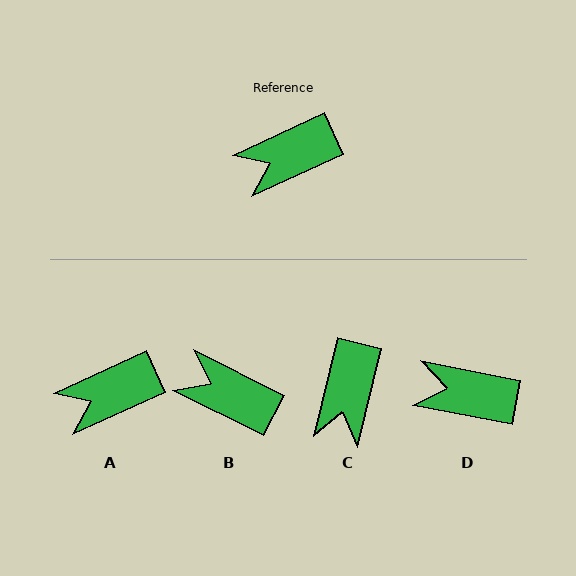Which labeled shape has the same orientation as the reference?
A.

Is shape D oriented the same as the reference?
No, it is off by about 36 degrees.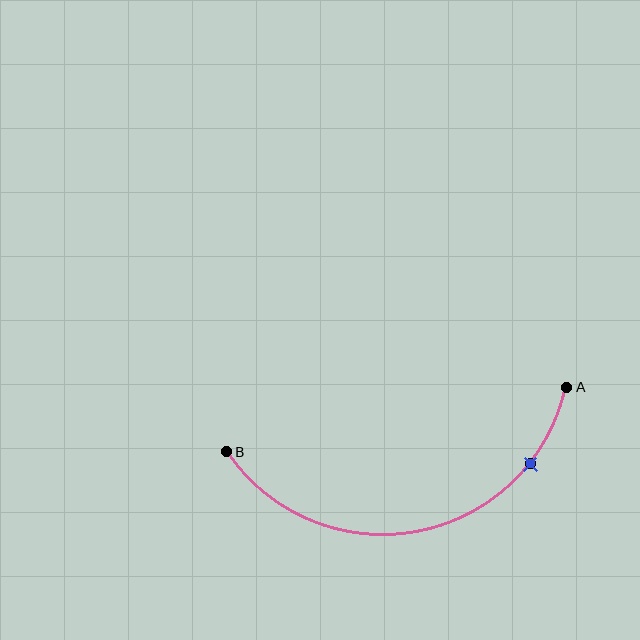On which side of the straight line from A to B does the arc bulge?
The arc bulges below the straight line connecting A and B.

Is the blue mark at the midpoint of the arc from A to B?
No. The blue mark lies on the arc but is closer to endpoint A. The arc midpoint would be at the point on the curve equidistant along the arc from both A and B.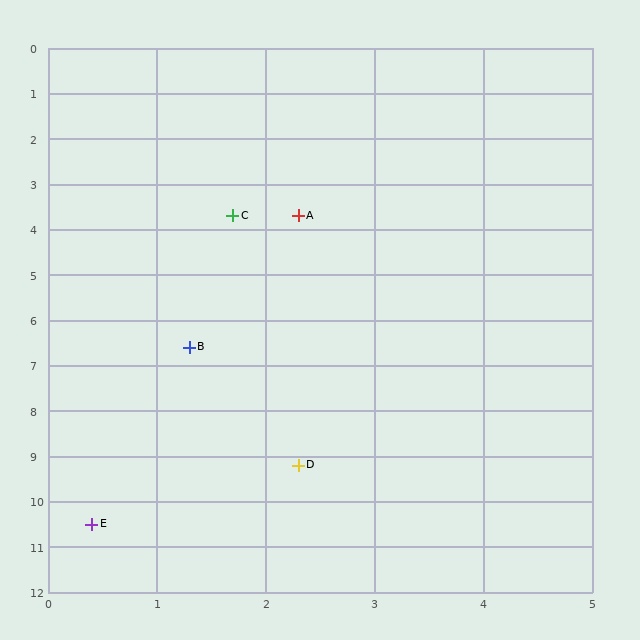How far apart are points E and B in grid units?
Points E and B are about 4.0 grid units apart.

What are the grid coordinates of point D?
Point D is at approximately (2.3, 9.2).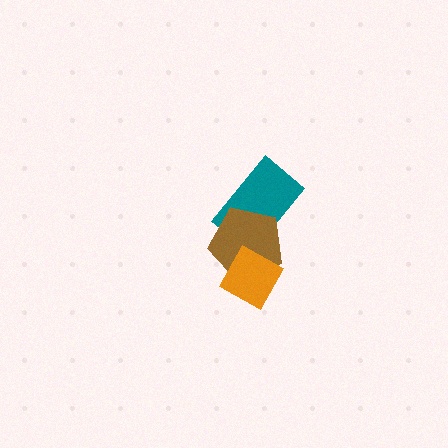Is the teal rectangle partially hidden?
Yes, it is partially covered by another shape.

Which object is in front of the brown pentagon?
The orange diamond is in front of the brown pentagon.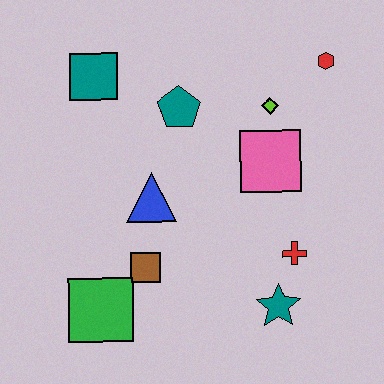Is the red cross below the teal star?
No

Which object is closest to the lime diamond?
The pink square is closest to the lime diamond.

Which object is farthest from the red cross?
The teal square is farthest from the red cross.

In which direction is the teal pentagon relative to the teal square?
The teal pentagon is to the right of the teal square.